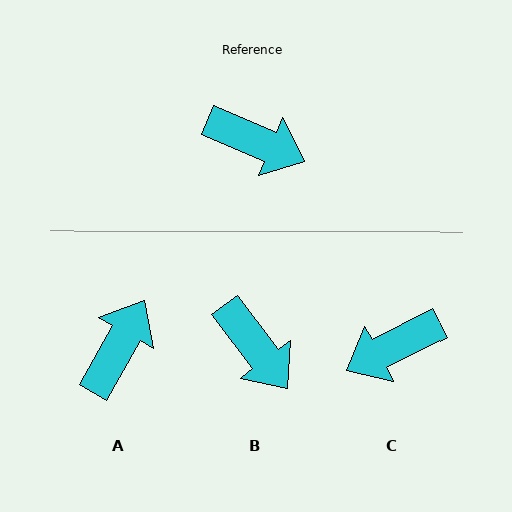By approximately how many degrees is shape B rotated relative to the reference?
Approximately 30 degrees clockwise.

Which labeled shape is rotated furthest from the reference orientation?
C, about 129 degrees away.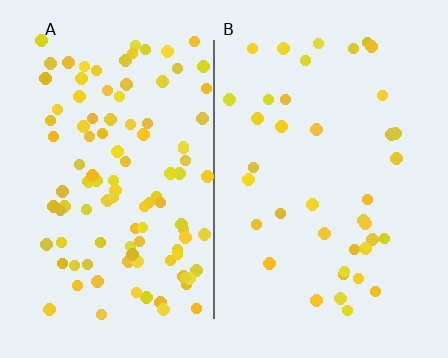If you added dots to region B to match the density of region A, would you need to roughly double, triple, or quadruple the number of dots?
Approximately triple.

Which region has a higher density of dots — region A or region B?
A (the left).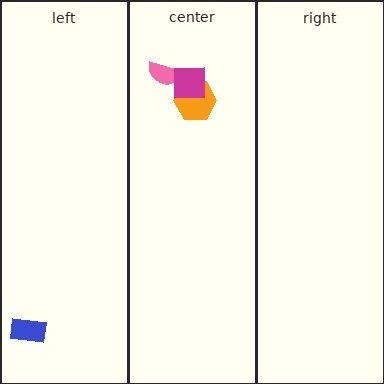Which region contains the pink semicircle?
The center region.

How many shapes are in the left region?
1.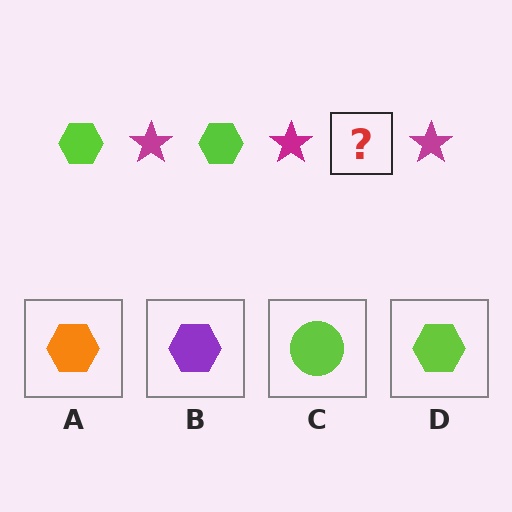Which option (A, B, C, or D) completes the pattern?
D.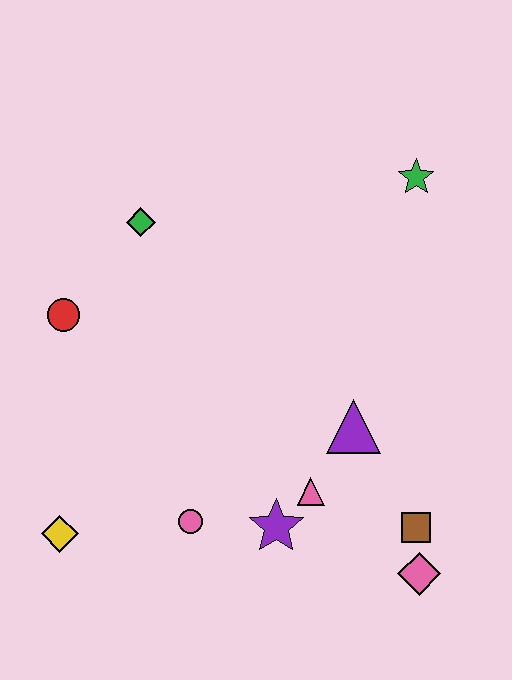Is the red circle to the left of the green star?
Yes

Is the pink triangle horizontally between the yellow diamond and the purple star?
No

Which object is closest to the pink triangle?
The purple star is closest to the pink triangle.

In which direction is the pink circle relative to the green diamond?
The pink circle is below the green diamond.